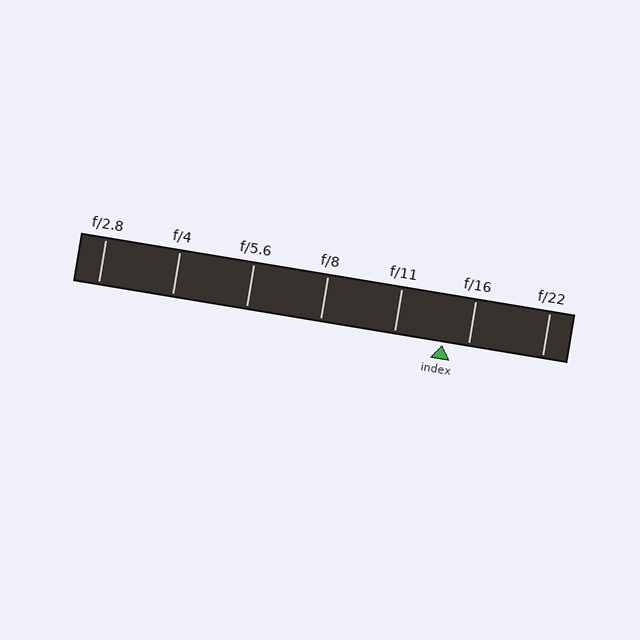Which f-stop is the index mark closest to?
The index mark is closest to f/16.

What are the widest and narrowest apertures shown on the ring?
The widest aperture shown is f/2.8 and the narrowest is f/22.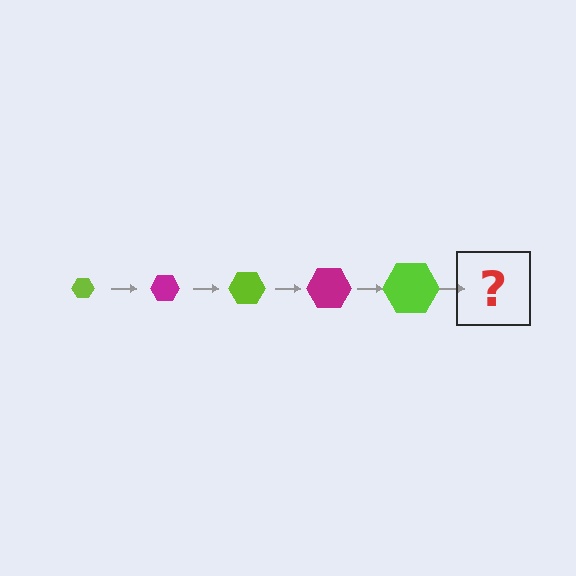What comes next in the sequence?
The next element should be a magenta hexagon, larger than the previous one.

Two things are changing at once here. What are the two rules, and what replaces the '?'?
The two rules are that the hexagon grows larger each step and the color cycles through lime and magenta. The '?' should be a magenta hexagon, larger than the previous one.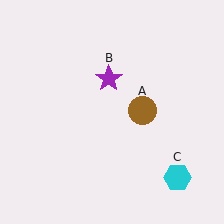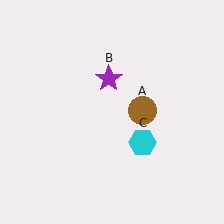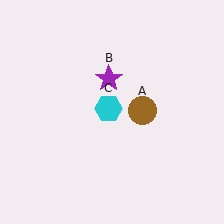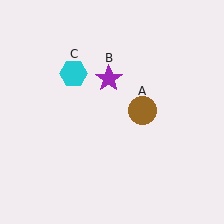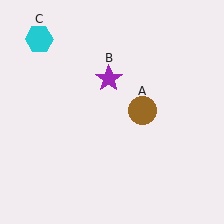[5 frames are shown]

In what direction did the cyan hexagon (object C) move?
The cyan hexagon (object C) moved up and to the left.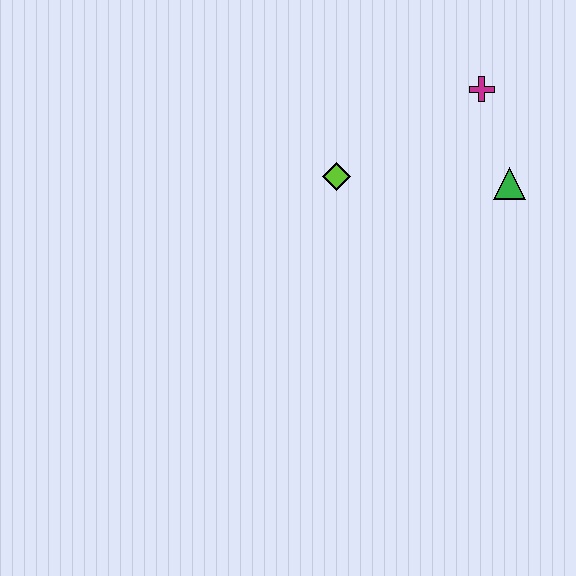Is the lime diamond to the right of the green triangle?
No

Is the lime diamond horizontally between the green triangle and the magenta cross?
No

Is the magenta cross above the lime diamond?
Yes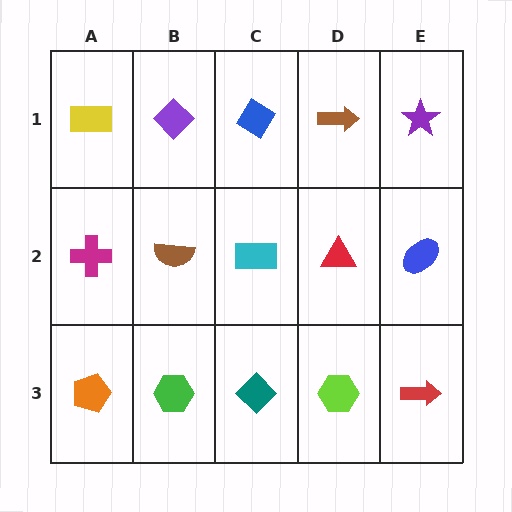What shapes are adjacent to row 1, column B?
A brown semicircle (row 2, column B), a yellow rectangle (row 1, column A), a blue diamond (row 1, column C).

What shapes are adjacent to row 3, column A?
A magenta cross (row 2, column A), a green hexagon (row 3, column B).